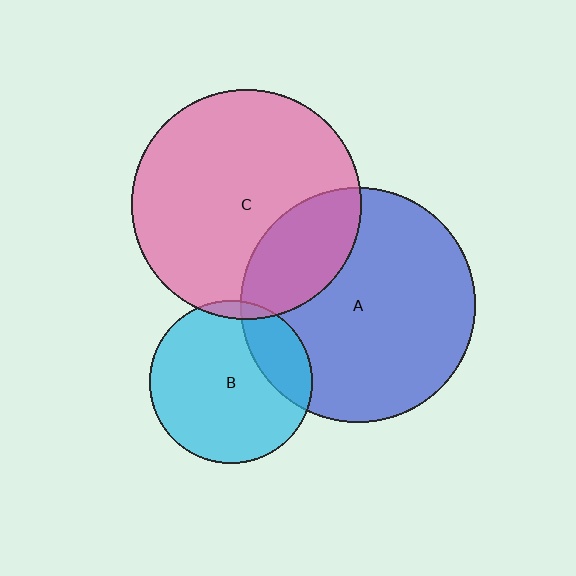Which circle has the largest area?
Circle A (blue).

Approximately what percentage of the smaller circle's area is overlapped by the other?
Approximately 25%.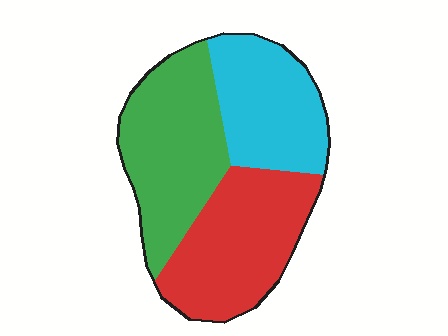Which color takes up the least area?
Cyan, at roughly 30%.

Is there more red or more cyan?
Red.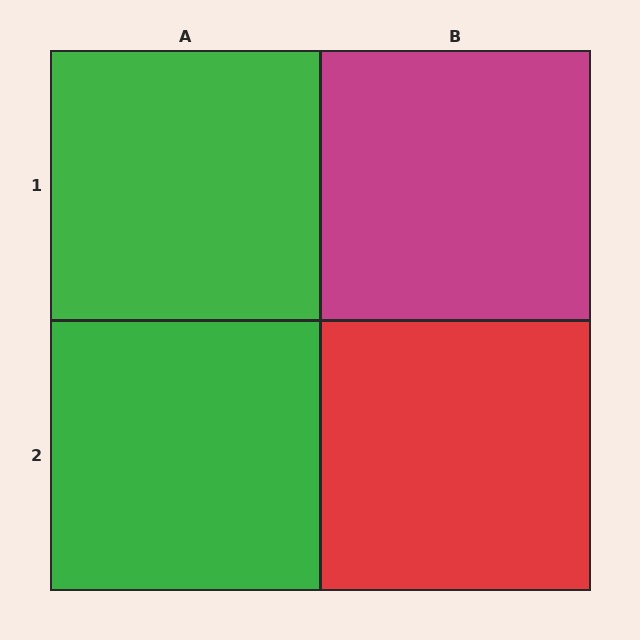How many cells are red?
1 cell is red.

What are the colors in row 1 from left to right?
Green, magenta.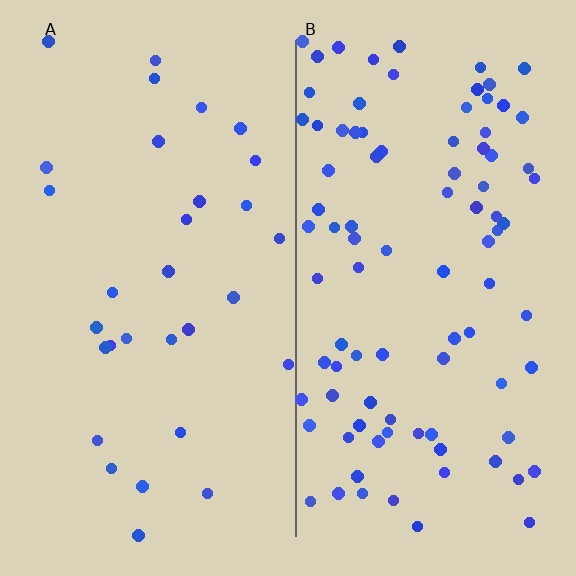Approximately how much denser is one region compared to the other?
Approximately 3.1× — region B over region A.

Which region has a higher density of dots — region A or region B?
B (the right).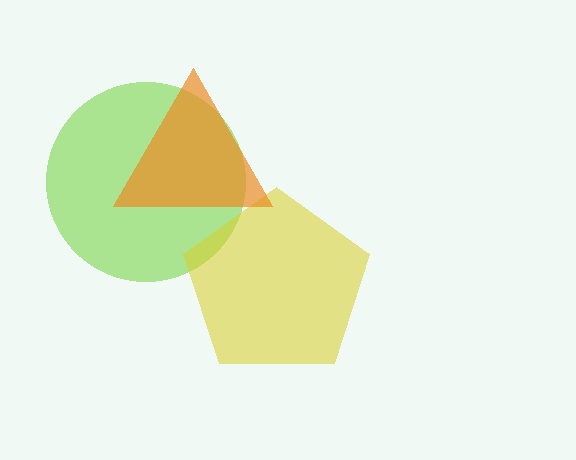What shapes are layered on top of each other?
The layered shapes are: a lime circle, a yellow pentagon, an orange triangle.